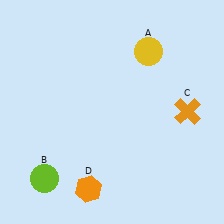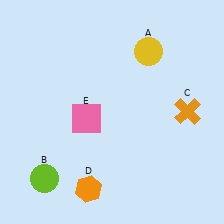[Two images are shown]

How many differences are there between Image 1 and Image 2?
There is 1 difference between the two images.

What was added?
A pink square (E) was added in Image 2.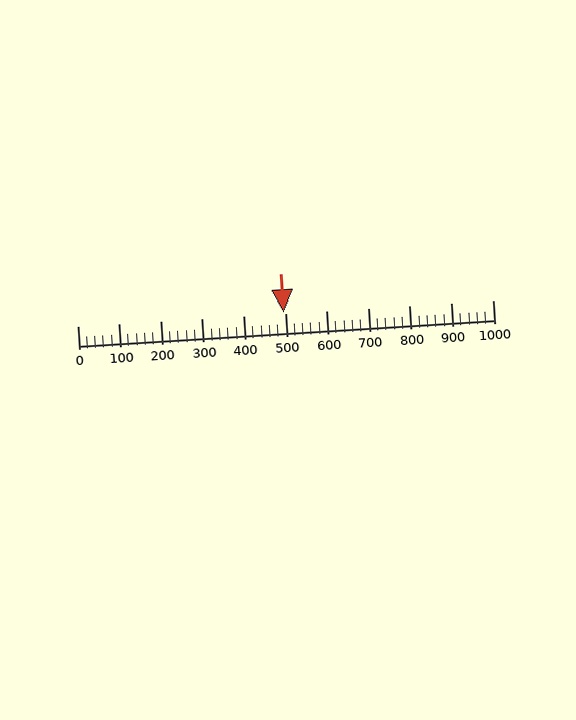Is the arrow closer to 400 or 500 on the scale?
The arrow is closer to 500.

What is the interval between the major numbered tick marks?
The major tick marks are spaced 100 units apart.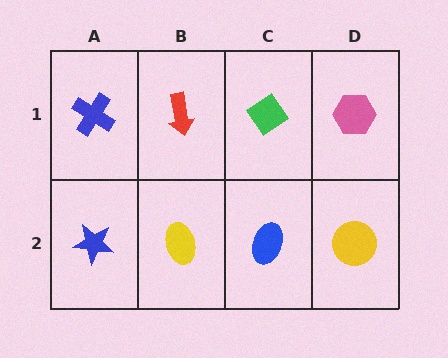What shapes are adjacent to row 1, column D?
A yellow circle (row 2, column D), a green diamond (row 1, column C).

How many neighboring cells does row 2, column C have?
3.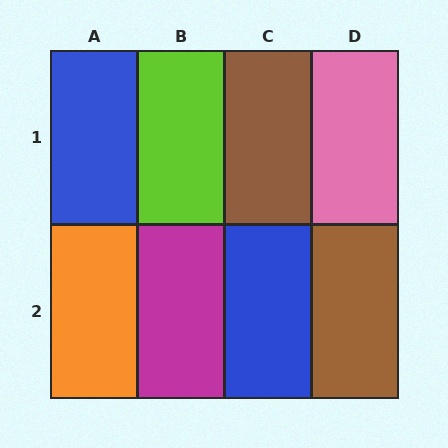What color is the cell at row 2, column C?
Blue.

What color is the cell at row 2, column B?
Magenta.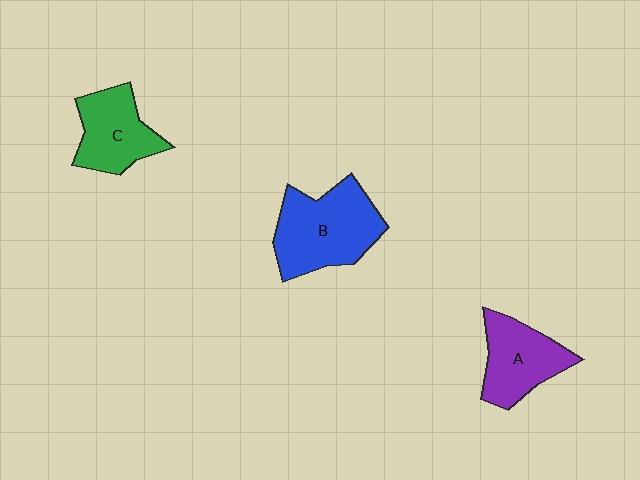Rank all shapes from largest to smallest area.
From largest to smallest: B (blue), A (purple), C (green).